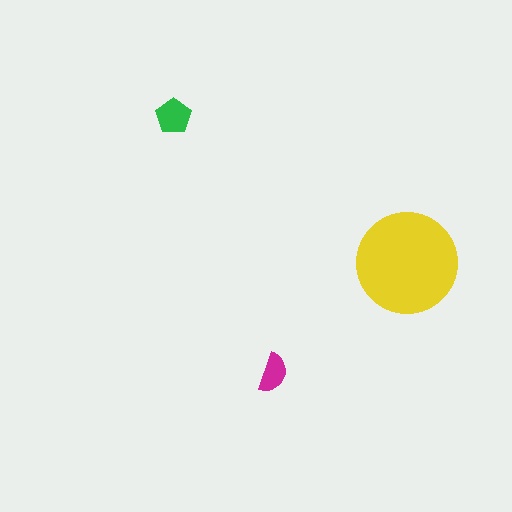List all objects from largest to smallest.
The yellow circle, the green pentagon, the magenta semicircle.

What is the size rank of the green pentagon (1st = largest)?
2nd.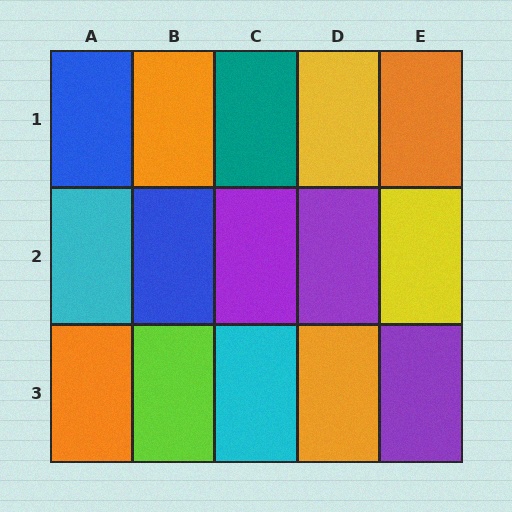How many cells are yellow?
2 cells are yellow.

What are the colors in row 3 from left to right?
Orange, lime, cyan, orange, purple.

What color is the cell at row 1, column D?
Yellow.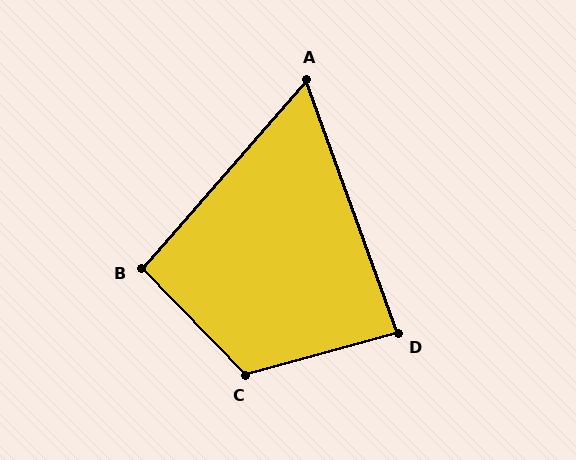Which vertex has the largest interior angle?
C, at approximately 119 degrees.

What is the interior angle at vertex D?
Approximately 85 degrees (approximately right).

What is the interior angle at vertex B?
Approximately 95 degrees (approximately right).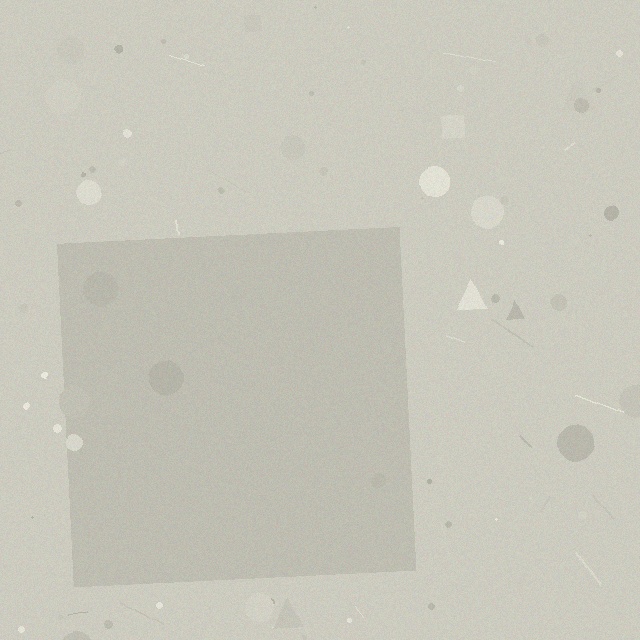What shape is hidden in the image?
A square is hidden in the image.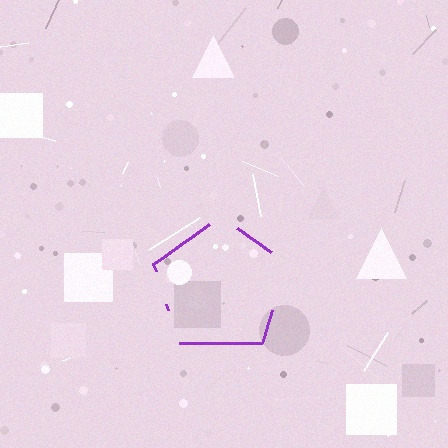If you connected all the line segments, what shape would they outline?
They would outline a pentagon.